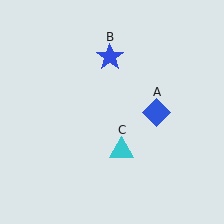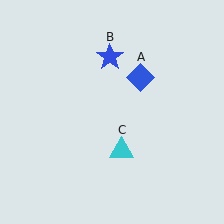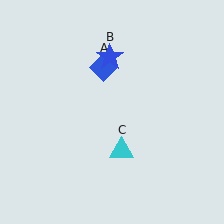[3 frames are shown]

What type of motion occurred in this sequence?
The blue diamond (object A) rotated counterclockwise around the center of the scene.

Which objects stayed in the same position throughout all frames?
Blue star (object B) and cyan triangle (object C) remained stationary.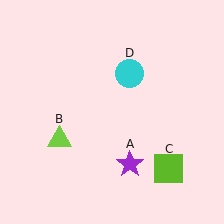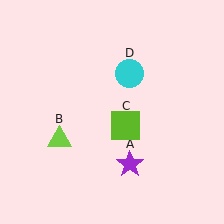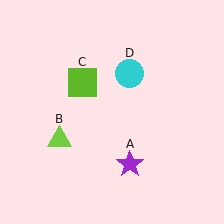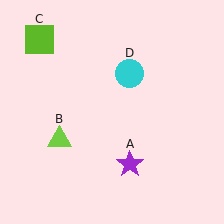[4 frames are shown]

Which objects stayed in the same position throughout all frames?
Purple star (object A) and lime triangle (object B) and cyan circle (object D) remained stationary.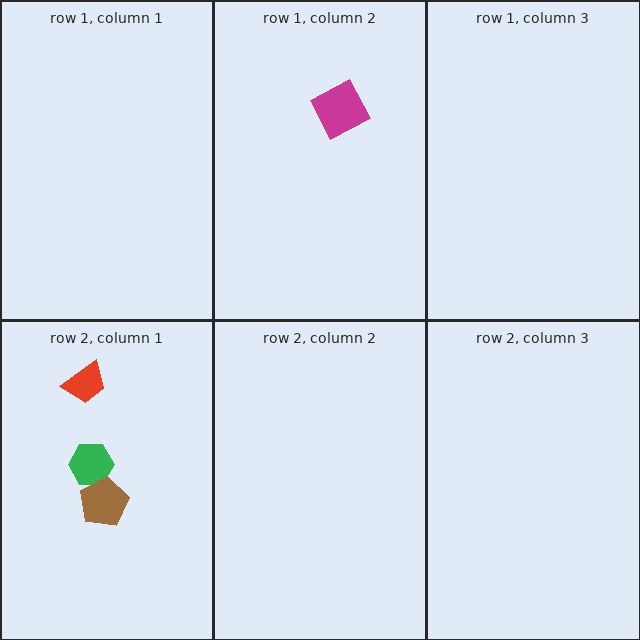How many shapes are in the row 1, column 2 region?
1.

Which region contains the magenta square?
The row 1, column 2 region.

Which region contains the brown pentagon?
The row 2, column 1 region.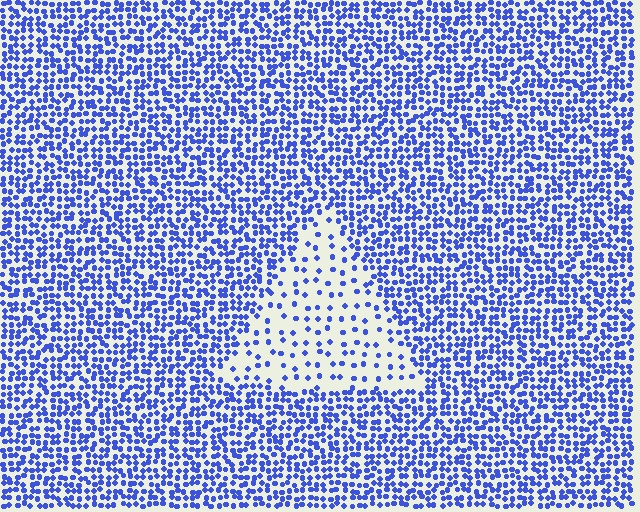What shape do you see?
I see a triangle.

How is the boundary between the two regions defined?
The boundary is defined by a change in element density (approximately 3.0x ratio). All elements are the same color, size, and shape.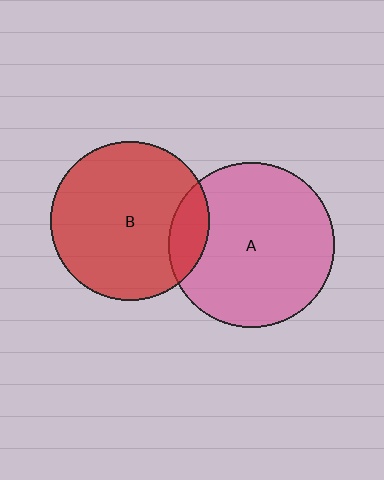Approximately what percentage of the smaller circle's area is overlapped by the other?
Approximately 15%.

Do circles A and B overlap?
Yes.